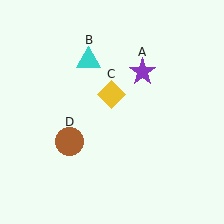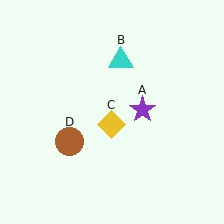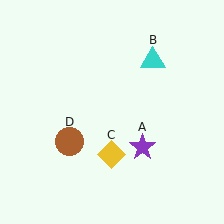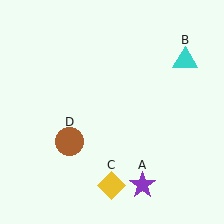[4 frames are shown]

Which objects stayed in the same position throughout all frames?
Brown circle (object D) remained stationary.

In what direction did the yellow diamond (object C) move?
The yellow diamond (object C) moved down.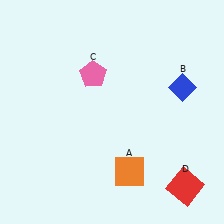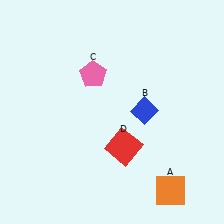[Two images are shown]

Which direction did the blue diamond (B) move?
The blue diamond (B) moved left.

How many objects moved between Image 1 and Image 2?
3 objects moved between the two images.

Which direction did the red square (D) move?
The red square (D) moved left.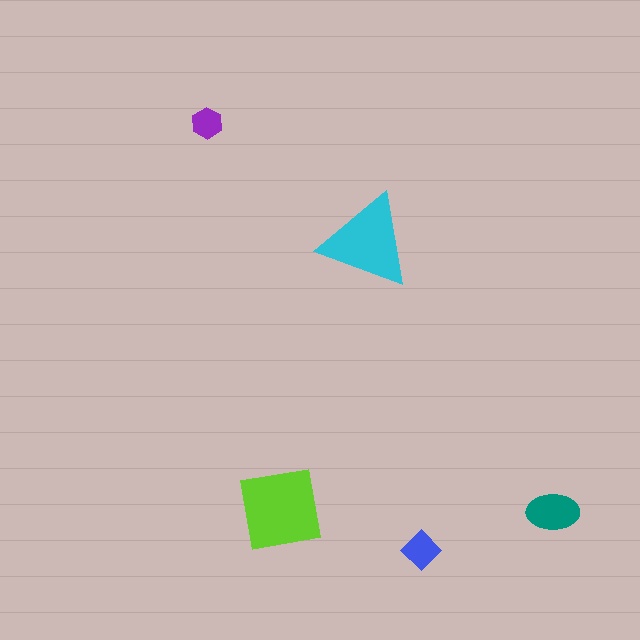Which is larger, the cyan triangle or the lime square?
The lime square.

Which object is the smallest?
The purple hexagon.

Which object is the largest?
The lime square.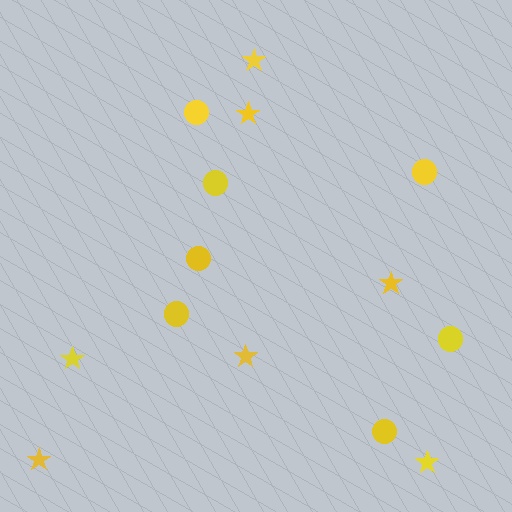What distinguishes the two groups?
There are 2 groups: one group of circles (7) and one group of stars (7).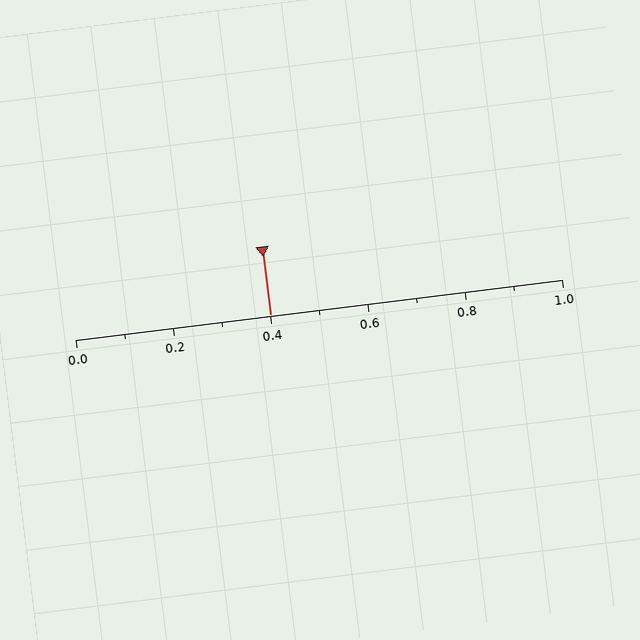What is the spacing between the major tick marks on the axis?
The major ticks are spaced 0.2 apart.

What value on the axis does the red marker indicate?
The marker indicates approximately 0.4.